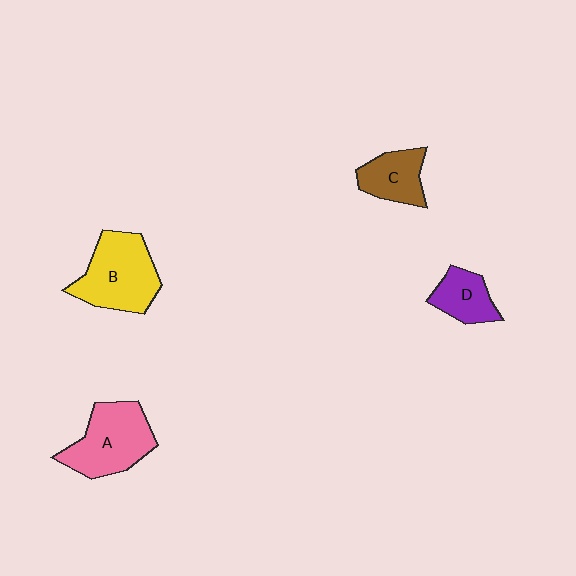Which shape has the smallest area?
Shape D (purple).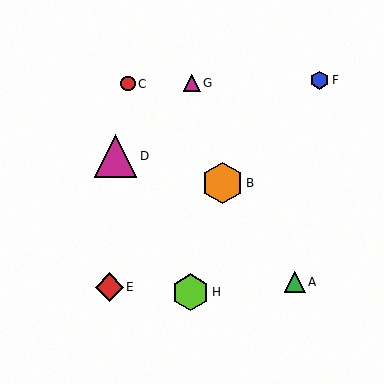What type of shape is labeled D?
Shape D is a magenta triangle.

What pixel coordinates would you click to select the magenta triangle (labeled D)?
Click at (115, 156) to select the magenta triangle D.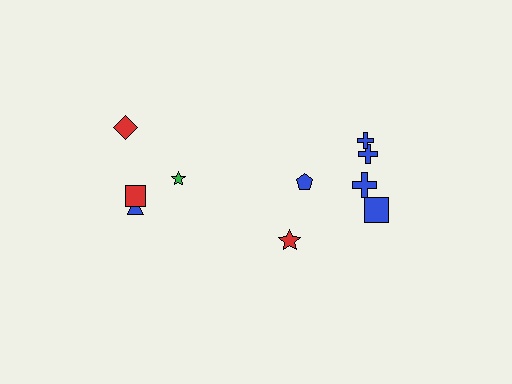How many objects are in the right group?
There are 6 objects.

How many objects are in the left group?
There are 4 objects.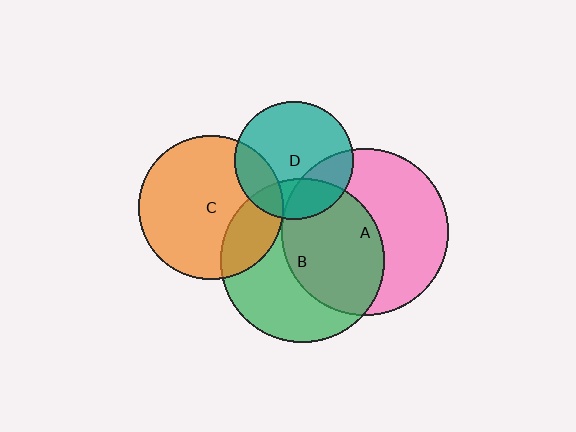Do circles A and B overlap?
Yes.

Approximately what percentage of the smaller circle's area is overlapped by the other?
Approximately 50%.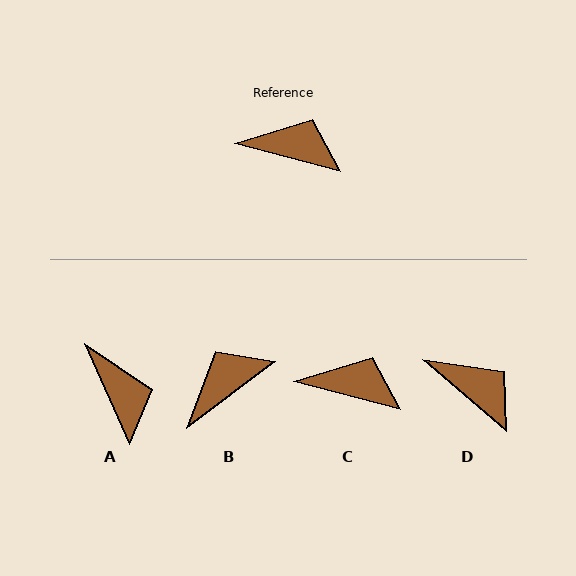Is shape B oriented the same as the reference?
No, it is off by about 52 degrees.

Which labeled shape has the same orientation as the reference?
C.